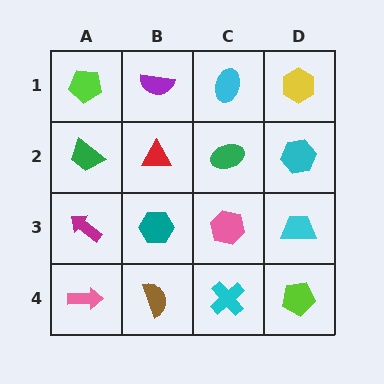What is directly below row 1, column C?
A green ellipse.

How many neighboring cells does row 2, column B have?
4.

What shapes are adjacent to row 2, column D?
A yellow hexagon (row 1, column D), a cyan trapezoid (row 3, column D), a green ellipse (row 2, column C).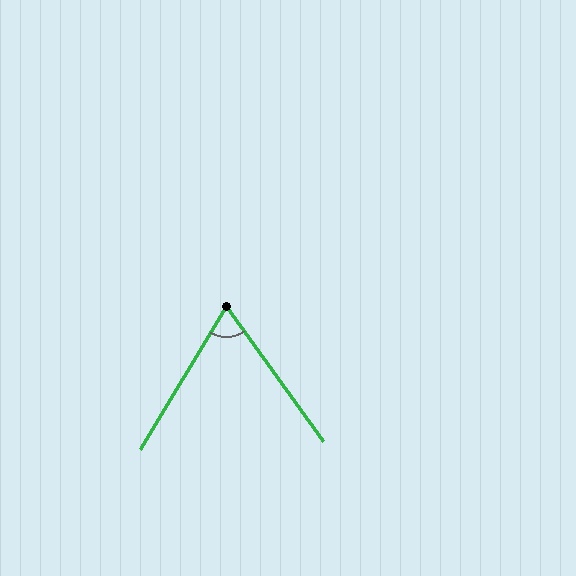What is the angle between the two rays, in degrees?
Approximately 67 degrees.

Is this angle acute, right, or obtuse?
It is acute.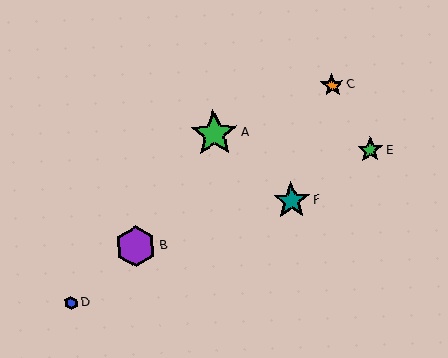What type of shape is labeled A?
Shape A is a green star.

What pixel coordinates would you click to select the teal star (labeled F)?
Click at (292, 200) to select the teal star F.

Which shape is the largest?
The green star (labeled A) is the largest.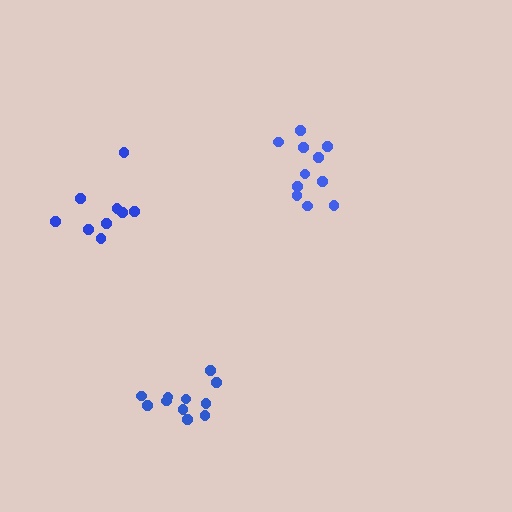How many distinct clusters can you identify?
There are 3 distinct clusters.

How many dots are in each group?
Group 1: 11 dots, Group 2: 11 dots, Group 3: 9 dots (31 total).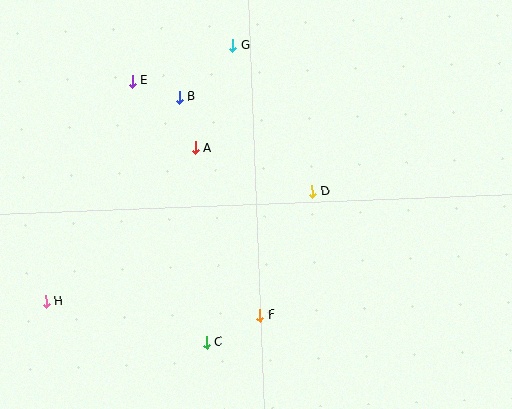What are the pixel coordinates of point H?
Point H is at (46, 301).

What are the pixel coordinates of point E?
Point E is at (132, 81).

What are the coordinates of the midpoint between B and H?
The midpoint between B and H is at (113, 199).